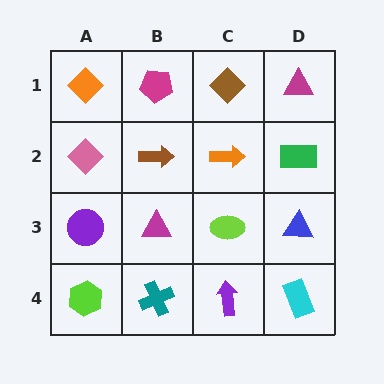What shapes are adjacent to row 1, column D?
A green rectangle (row 2, column D), a brown diamond (row 1, column C).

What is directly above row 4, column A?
A purple circle.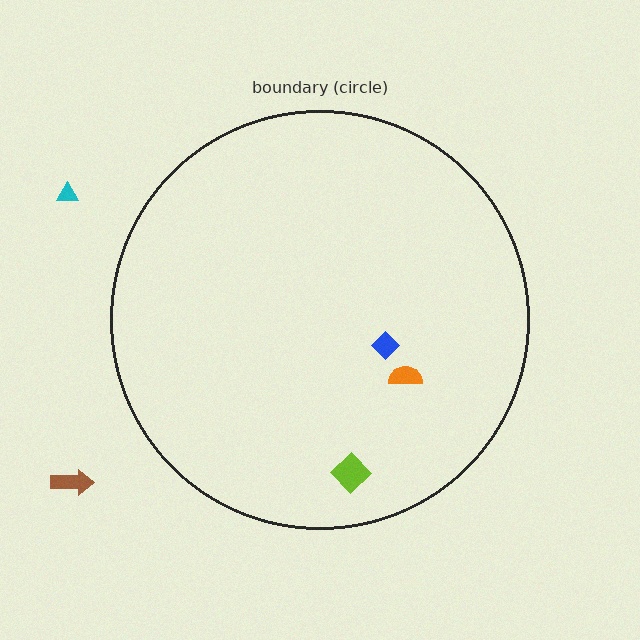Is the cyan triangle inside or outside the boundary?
Outside.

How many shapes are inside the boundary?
3 inside, 2 outside.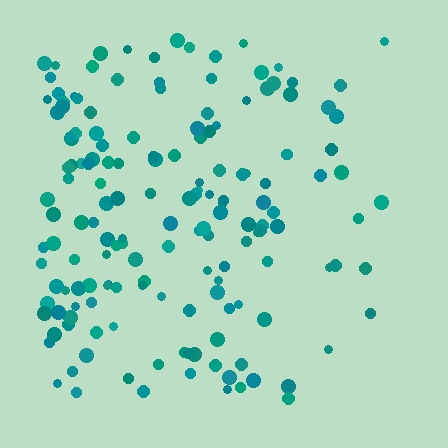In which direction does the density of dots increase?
From right to left, with the left side densest.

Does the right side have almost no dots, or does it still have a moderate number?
Still a moderate number, just noticeably fewer than the left.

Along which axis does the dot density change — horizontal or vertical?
Horizontal.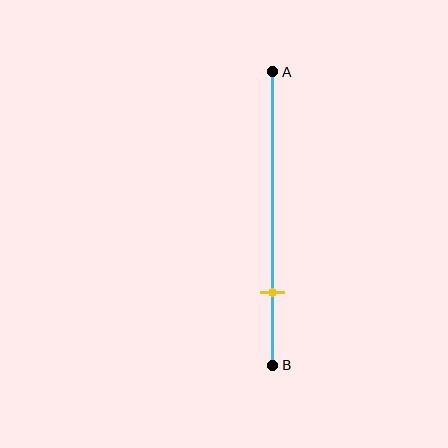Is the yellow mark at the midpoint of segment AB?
No, the mark is at about 75% from A, not at the 50% midpoint.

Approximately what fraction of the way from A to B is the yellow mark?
The yellow mark is approximately 75% of the way from A to B.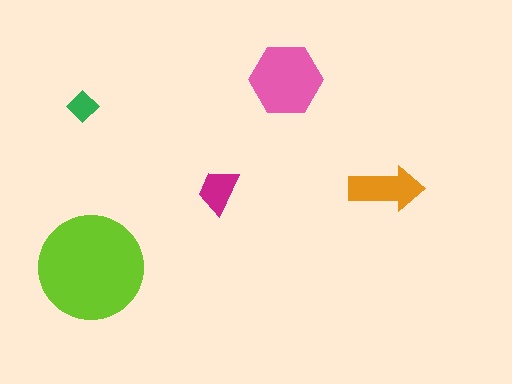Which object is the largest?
The lime circle.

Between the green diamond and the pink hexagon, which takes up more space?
The pink hexagon.